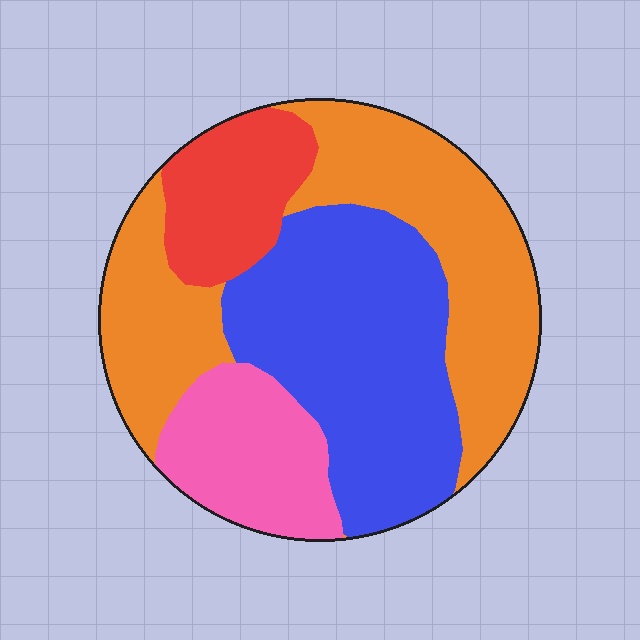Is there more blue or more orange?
Orange.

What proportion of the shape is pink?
Pink takes up about one sixth (1/6) of the shape.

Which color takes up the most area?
Orange, at roughly 40%.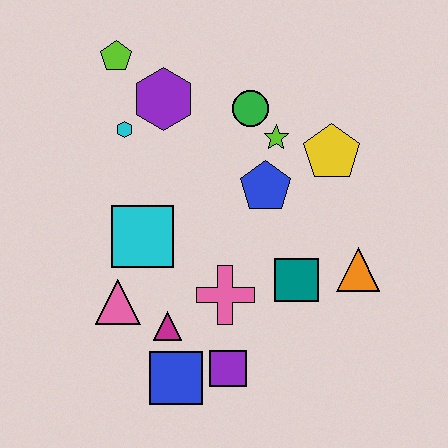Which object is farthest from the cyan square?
The orange triangle is farthest from the cyan square.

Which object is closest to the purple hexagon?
The cyan hexagon is closest to the purple hexagon.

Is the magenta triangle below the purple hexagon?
Yes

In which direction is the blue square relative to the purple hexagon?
The blue square is below the purple hexagon.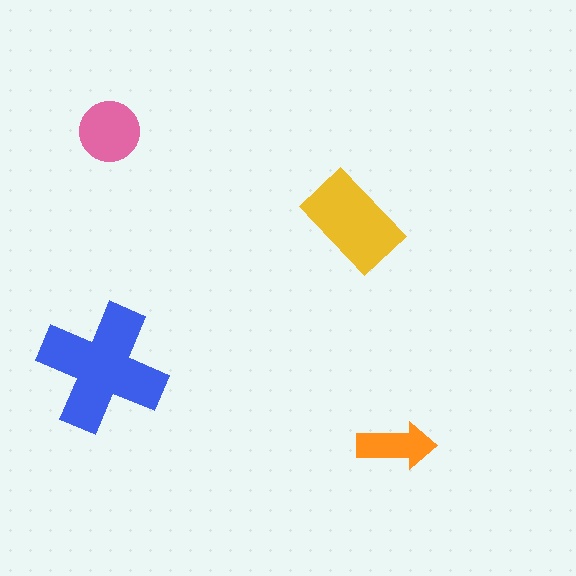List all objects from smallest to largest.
The orange arrow, the pink circle, the yellow rectangle, the blue cross.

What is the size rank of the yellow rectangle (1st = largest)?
2nd.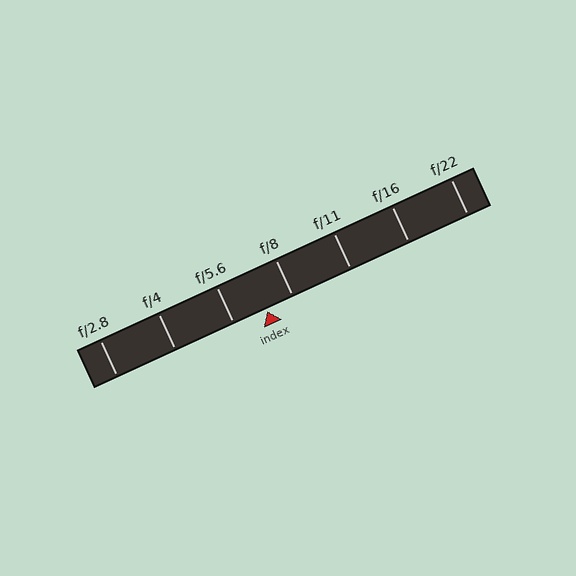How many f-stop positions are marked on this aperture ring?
There are 7 f-stop positions marked.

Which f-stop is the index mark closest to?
The index mark is closest to f/8.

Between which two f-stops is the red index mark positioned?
The index mark is between f/5.6 and f/8.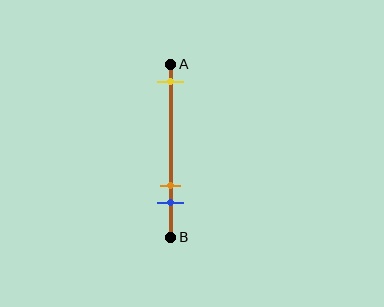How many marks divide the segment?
There are 3 marks dividing the segment.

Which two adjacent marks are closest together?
The orange and blue marks are the closest adjacent pair.